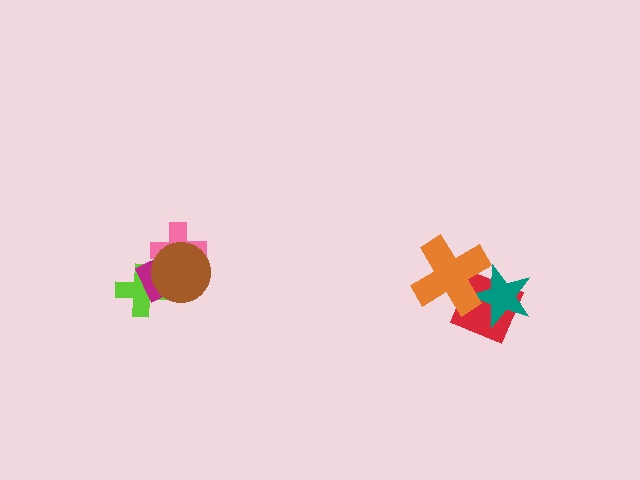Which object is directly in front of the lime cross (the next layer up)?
The magenta diamond is directly in front of the lime cross.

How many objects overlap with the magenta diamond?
3 objects overlap with the magenta diamond.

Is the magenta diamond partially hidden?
Yes, it is partially covered by another shape.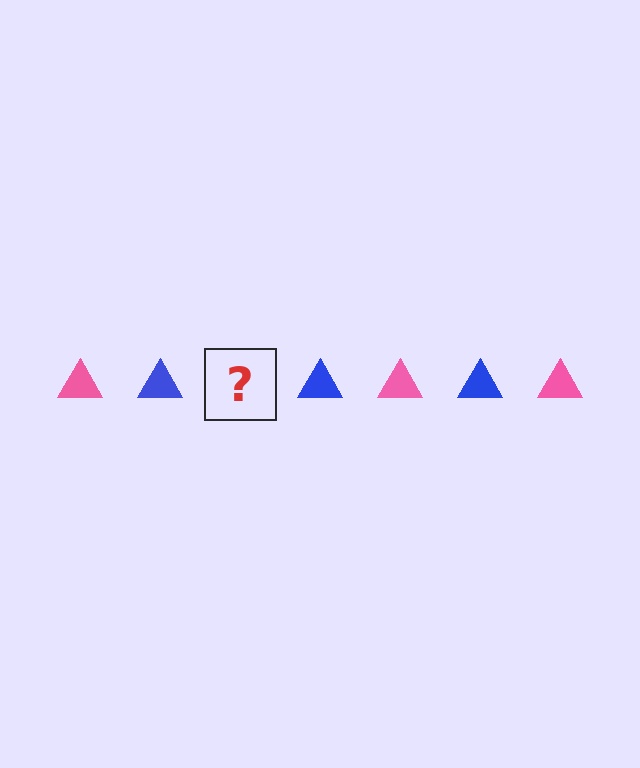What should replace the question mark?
The question mark should be replaced with a pink triangle.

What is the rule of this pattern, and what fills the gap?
The rule is that the pattern cycles through pink, blue triangles. The gap should be filled with a pink triangle.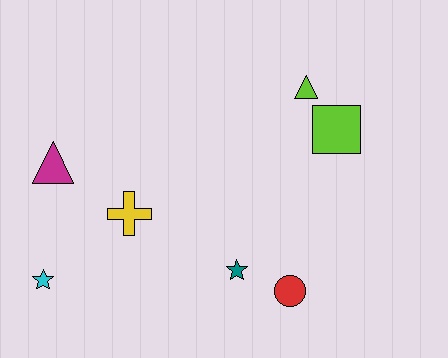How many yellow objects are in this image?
There is 1 yellow object.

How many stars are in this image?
There are 2 stars.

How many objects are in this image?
There are 7 objects.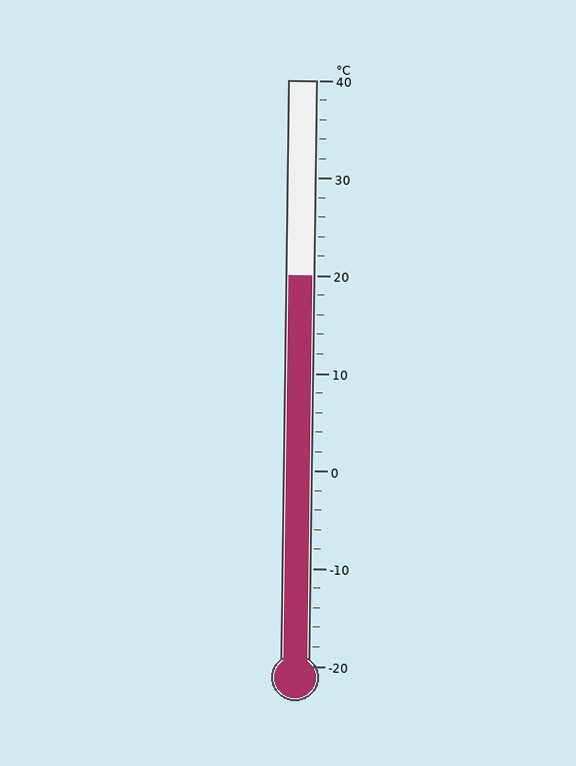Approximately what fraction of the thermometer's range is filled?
The thermometer is filled to approximately 65% of its range.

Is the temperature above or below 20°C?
The temperature is at 20°C.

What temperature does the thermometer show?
The thermometer shows approximately 20°C.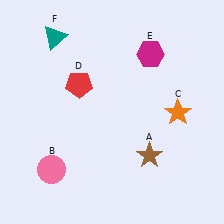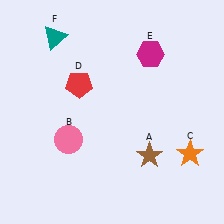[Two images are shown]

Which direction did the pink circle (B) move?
The pink circle (B) moved up.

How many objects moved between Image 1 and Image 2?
2 objects moved between the two images.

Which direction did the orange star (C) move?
The orange star (C) moved down.